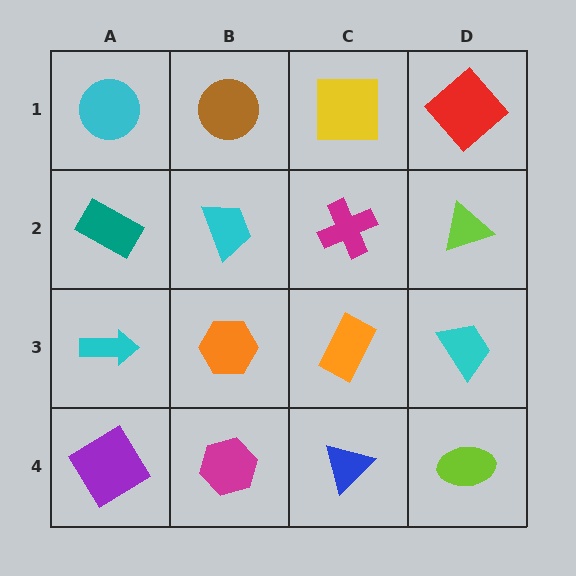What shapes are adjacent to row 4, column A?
A cyan arrow (row 3, column A), a magenta hexagon (row 4, column B).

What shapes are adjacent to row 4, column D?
A cyan trapezoid (row 3, column D), a blue triangle (row 4, column C).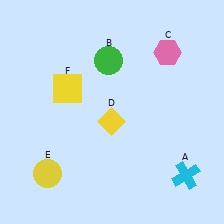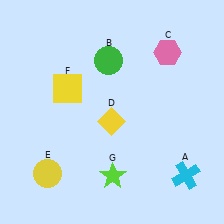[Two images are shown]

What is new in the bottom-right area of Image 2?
A lime star (G) was added in the bottom-right area of Image 2.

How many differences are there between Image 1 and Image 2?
There is 1 difference between the two images.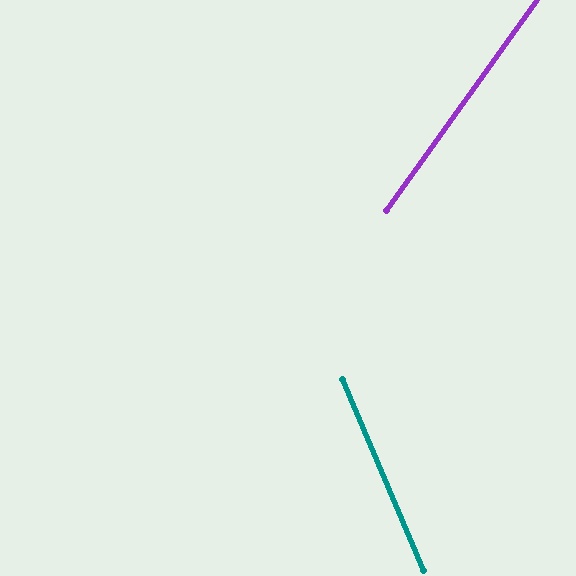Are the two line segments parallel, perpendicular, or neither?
Neither parallel nor perpendicular — they differ by about 59°.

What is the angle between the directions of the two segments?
Approximately 59 degrees.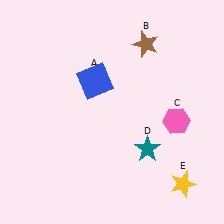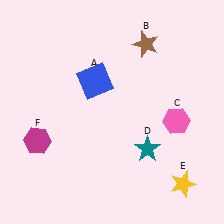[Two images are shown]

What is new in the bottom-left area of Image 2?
A magenta hexagon (F) was added in the bottom-left area of Image 2.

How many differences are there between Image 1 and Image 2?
There is 1 difference between the two images.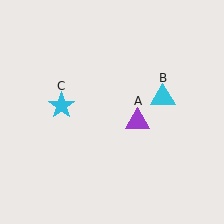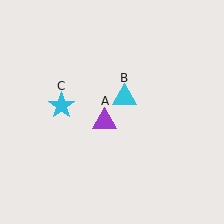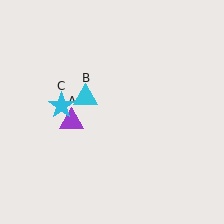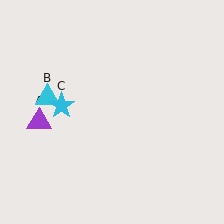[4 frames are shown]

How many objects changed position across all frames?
2 objects changed position: purple triangle (object A), cyan triangle (object B).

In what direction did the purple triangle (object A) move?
The purple triangle (object A) moved left.